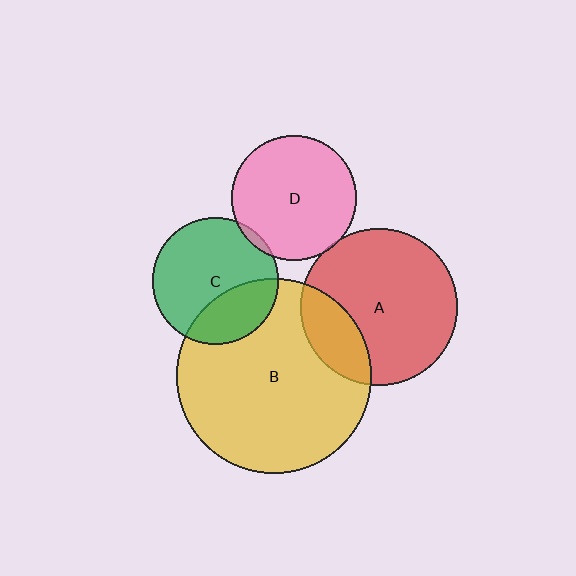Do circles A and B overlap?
Yes.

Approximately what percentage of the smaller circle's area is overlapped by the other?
Approximately 20%.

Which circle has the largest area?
Circle B (yellow).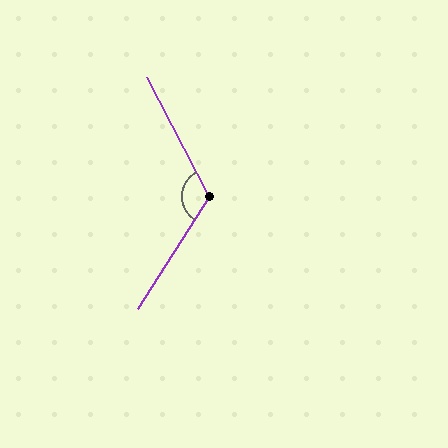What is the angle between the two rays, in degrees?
Approximately 120 degrees.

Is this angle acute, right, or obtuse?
It is obtuse.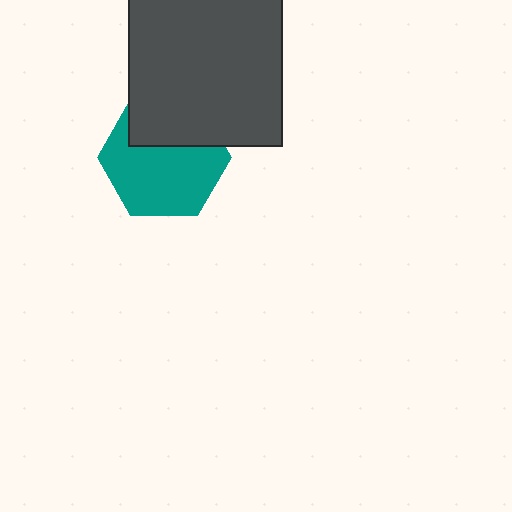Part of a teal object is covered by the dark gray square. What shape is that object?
It is a hexagon.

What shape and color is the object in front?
The object in front is a dark gray square.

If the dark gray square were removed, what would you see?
You would see the complete teal hexagon.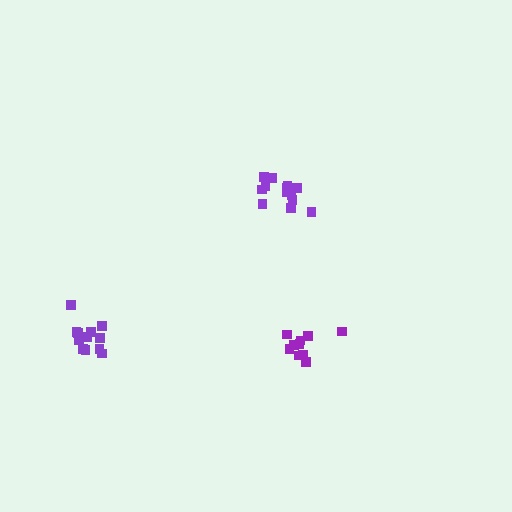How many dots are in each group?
Group 1: 13 dots, Group 2: 10 dots, Group 3: 12 dots (35 total).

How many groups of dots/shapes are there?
There are 3 groups.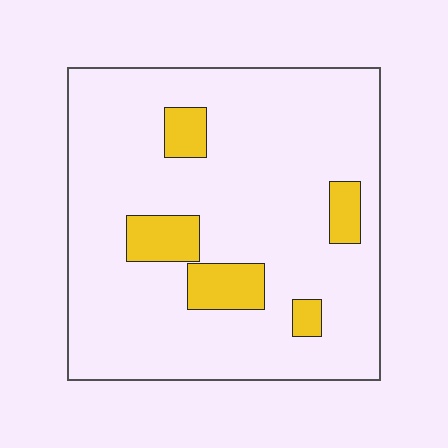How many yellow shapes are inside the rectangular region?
5.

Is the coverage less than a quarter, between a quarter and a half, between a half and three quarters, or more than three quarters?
Less than a quarter.